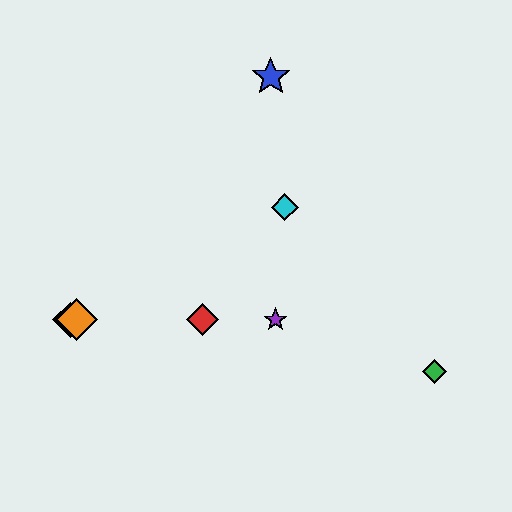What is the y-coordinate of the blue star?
The blue star is at y≈77.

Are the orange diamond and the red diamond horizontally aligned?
Yes, both are at y≈320.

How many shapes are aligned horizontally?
4 shapes (the red diamond, the yellow diamond, the purple star, the orange diamond) are aligned horizontally.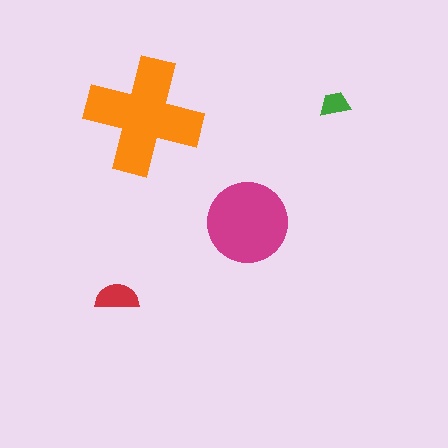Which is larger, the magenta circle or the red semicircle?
The magenta circle.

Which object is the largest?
The orange cross.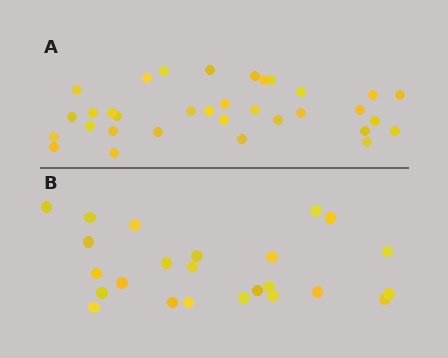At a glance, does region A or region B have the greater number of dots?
Region A (the top region) has more dots.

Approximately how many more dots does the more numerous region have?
Region A has roughly 8 or so more dots than region B.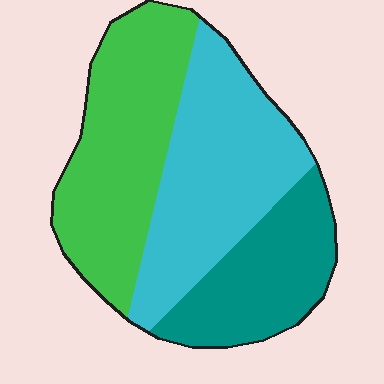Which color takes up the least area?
Teal, at roughly 25%.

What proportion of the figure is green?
Green covers roughly 35% of the figure.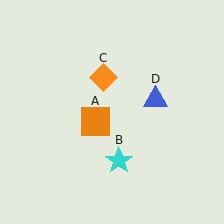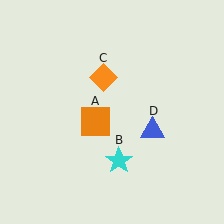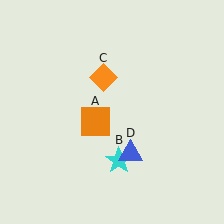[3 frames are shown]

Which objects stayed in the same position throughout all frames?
Orange square (object A) and cyan star (object B) and orange diamond (object C) remained stationary.